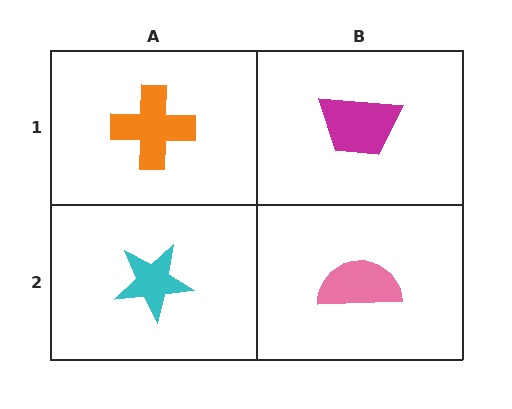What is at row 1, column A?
An orange cross.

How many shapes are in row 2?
2 shapes.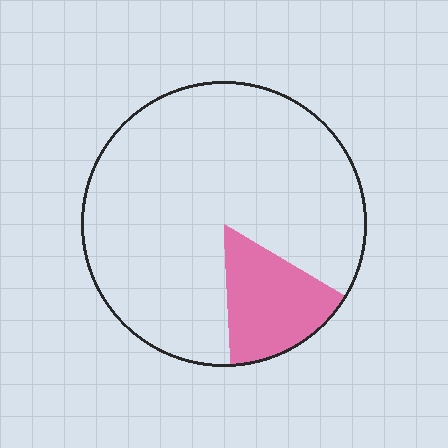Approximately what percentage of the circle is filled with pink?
Approximately 15%.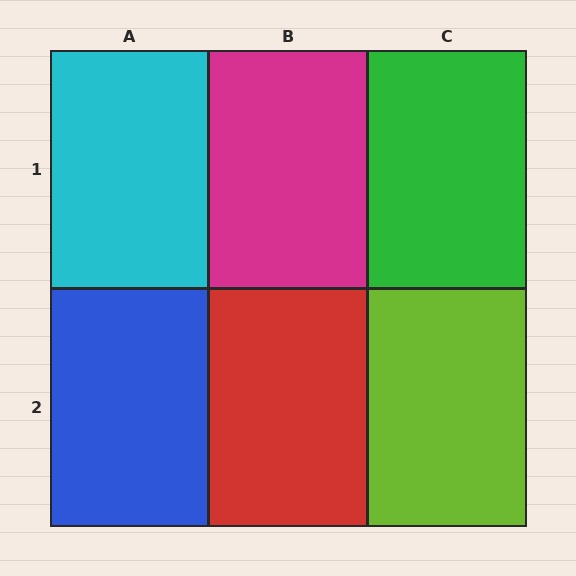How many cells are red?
1 cell is red.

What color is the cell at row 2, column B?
Red.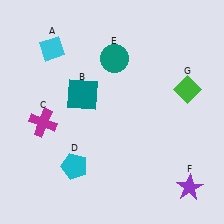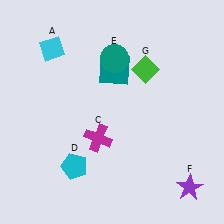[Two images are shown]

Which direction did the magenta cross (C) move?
The magenta cross (C) moved right.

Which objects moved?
The objects that moved are: the teal square (B), the magenta cross (C), the green diamond (G).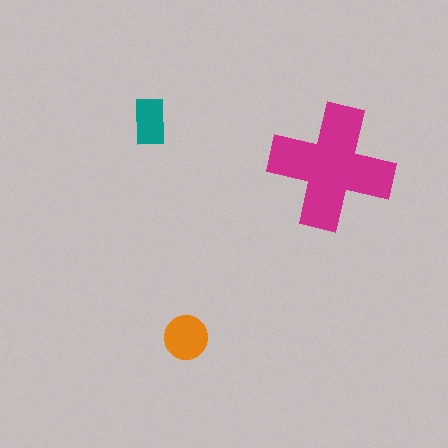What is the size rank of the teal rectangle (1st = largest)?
3rd.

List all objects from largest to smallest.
The magenta cross, the orange circle, the teal rectangle.